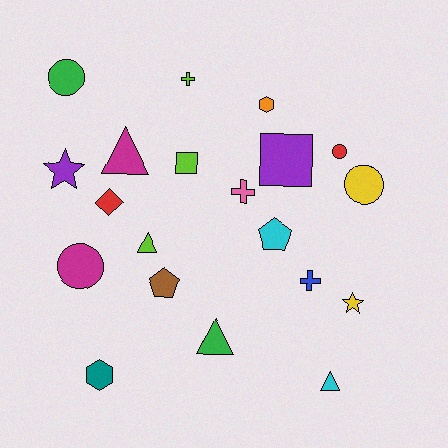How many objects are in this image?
There are 20 objects.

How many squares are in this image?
There are 2 squares.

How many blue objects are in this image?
There is 1 blue object.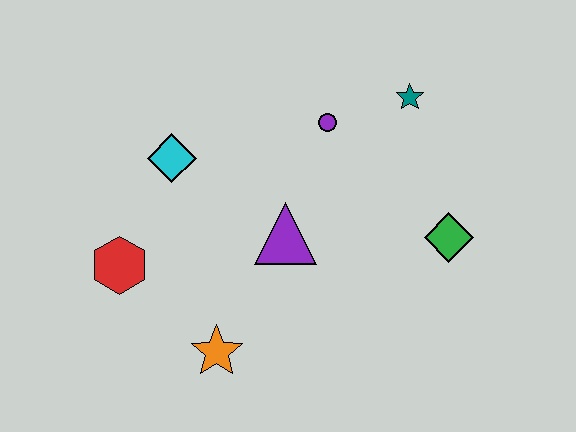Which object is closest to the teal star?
The purple circle is closest to the teal star.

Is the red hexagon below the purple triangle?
Yes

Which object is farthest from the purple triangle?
The teal star is farthest from the purple triangle.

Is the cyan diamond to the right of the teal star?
No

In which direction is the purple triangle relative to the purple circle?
The purple triangle is below the purple circle.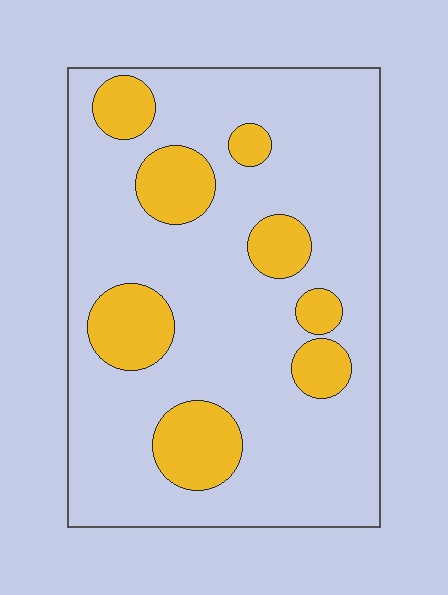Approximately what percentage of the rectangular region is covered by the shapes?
Approximately 20%.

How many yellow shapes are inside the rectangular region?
8.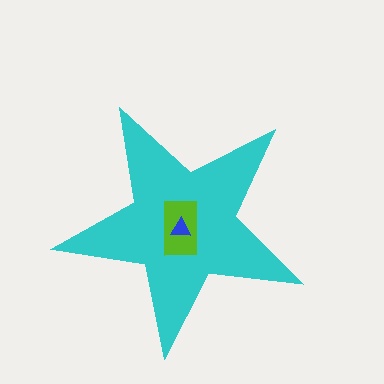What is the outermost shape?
The cyan star.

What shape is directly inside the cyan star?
The lime rectangle.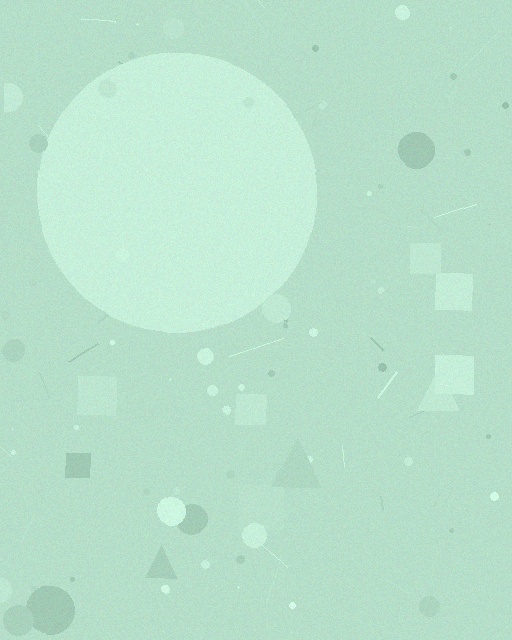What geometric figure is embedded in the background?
A circle is embedded in the background.